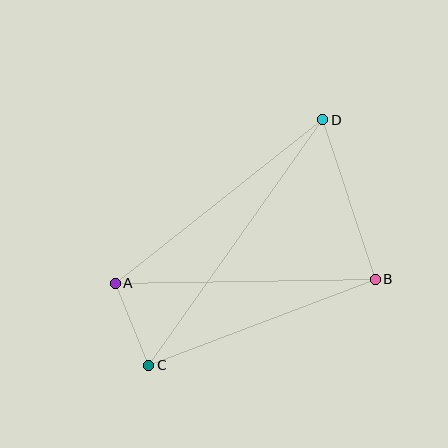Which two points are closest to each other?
Points A and C are closest to each other.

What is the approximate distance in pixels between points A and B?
The distance between A and B is approximately 260 pixels.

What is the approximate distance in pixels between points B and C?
The distance between B and C is approximately 242 pixels.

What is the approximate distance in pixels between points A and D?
The distance between A and D is approximately 264 pixels.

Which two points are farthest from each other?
Points C and D are farthest from each other.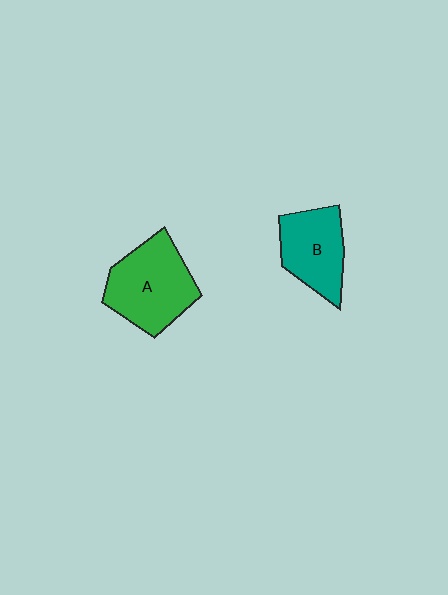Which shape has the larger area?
Shape A (green).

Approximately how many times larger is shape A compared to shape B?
Approximately 1.3 times.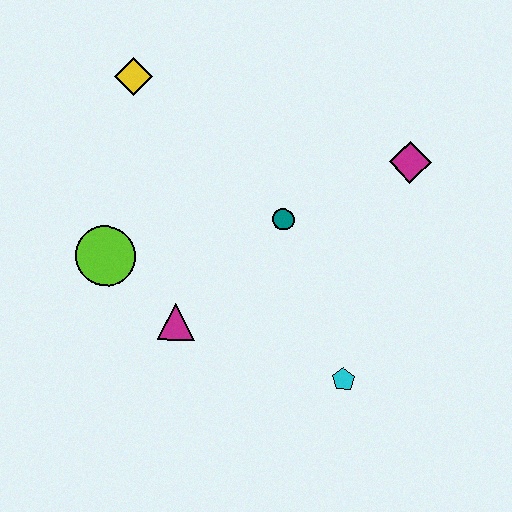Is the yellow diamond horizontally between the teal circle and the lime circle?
Yes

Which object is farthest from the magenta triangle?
The magenta diamond is farthest from the magenta triangle.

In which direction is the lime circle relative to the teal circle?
The lime circle is to the left of the teal circle.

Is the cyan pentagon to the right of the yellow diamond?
Yes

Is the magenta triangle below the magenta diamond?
Yes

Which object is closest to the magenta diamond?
The teal circle is closest to the magenta diamond.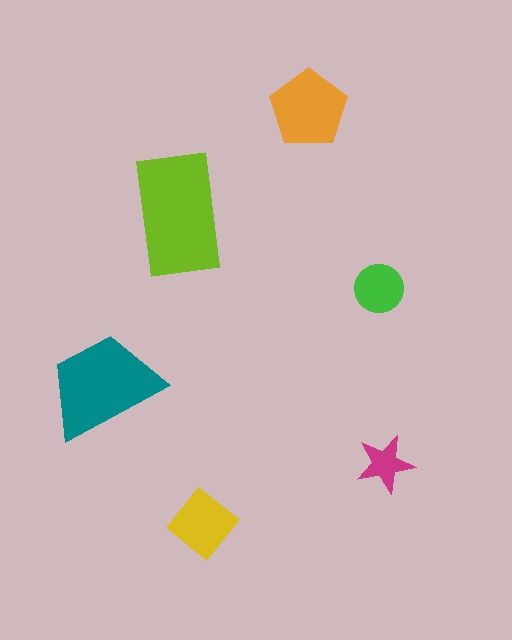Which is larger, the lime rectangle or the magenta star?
The lime rectangle.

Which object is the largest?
The lime rectangle.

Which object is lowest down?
The yellow diamond is bottommost.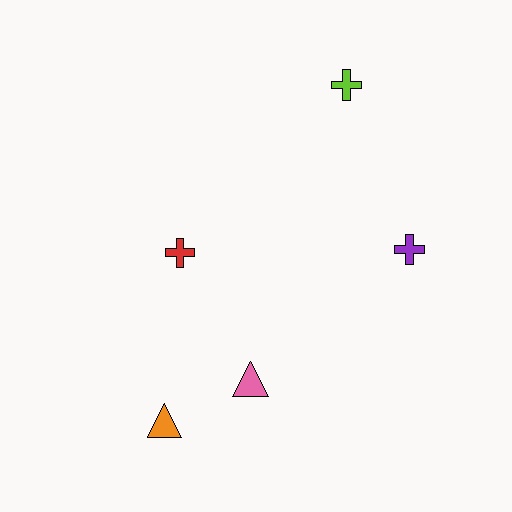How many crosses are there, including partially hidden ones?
There are 3 crosses.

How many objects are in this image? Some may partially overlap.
There are 5 objects.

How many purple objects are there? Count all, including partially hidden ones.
There is 1 purple object.